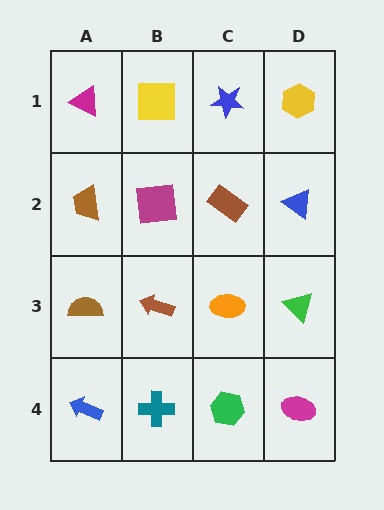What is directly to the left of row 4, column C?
A teal cross.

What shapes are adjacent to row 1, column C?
A brown rectangle (row 2, column C), a yellow square (row 1, column B), a yellow hexagon (row 1, column D).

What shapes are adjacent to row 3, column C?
A brown rectangle (row 2, column C), a green hexagon (row 4, column C), a brown arrow (row 3, column B), a green triangle (row 3, column D).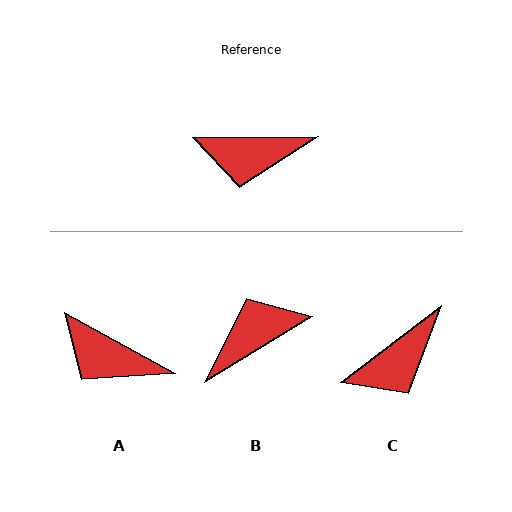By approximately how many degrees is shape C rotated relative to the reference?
Approximately 37 degrees counter-clockwise.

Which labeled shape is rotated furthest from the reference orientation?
B, about 149 degrees away.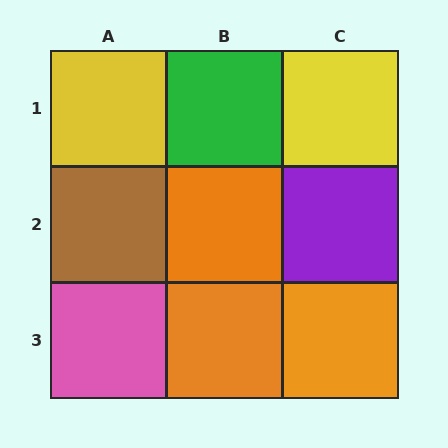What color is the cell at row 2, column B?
Orange.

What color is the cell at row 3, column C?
Orange.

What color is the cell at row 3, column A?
Pink.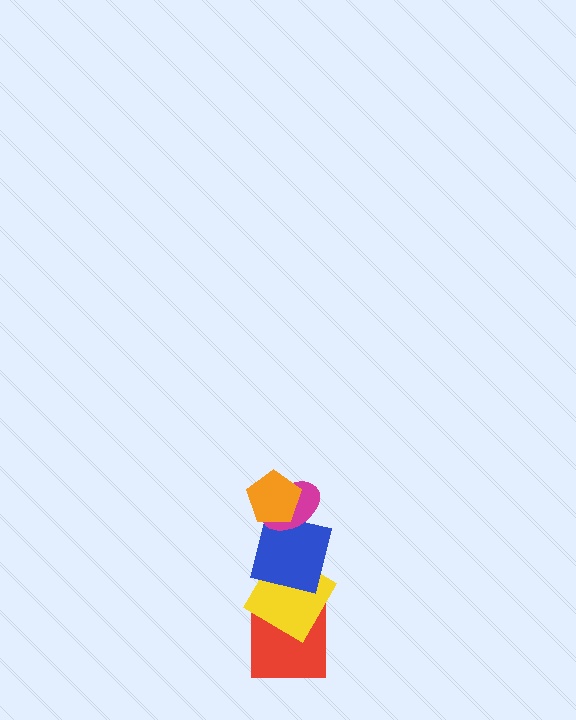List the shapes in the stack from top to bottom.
From top to bottom: the orange pentagon, the magenta ellipse, the blue square, the yellow diamond, the red square.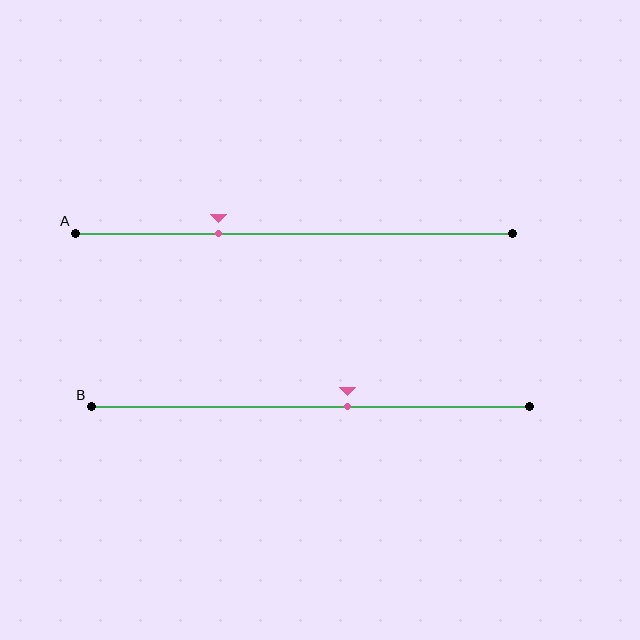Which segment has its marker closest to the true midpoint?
Segment B has its marker closest to the true midpoint.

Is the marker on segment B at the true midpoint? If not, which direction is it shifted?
No, the marker on segment B is shifted to the right by about 8% of the segment length.